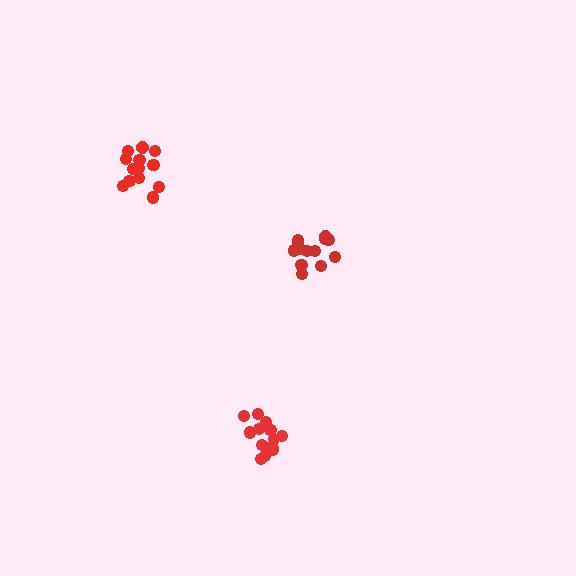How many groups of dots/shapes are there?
There are 3 groups.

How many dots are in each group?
Group 1: 13 dots, Group 2: 14 dots, Group 3: 13 dots (40 total).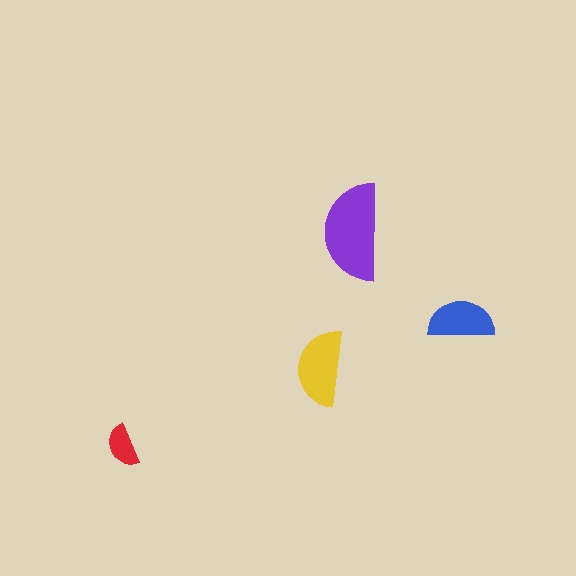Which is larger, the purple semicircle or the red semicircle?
The purple one.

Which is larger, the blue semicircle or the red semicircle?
The blue one.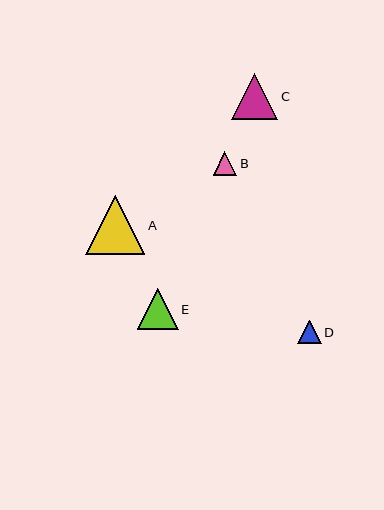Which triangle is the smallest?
Triangle D is the smallest with a size of approximately 23 pixels.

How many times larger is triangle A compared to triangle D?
Triangle A is approximately 2.5 times the size of triangle D.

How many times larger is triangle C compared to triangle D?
Triangle C is approximately 2.0 times the size of triangle D.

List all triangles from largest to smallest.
From largest to smallest: A, C, E, B, D.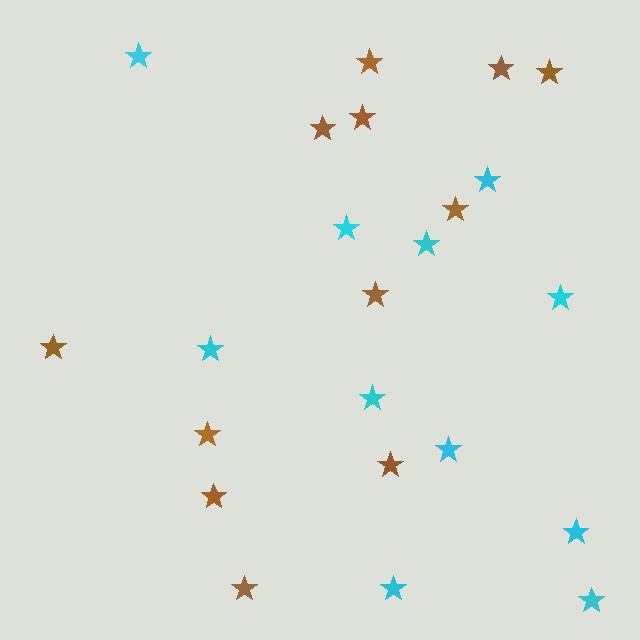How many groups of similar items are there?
There are 2 groups: one group of cyan stars (11) and one group of brown stars (12).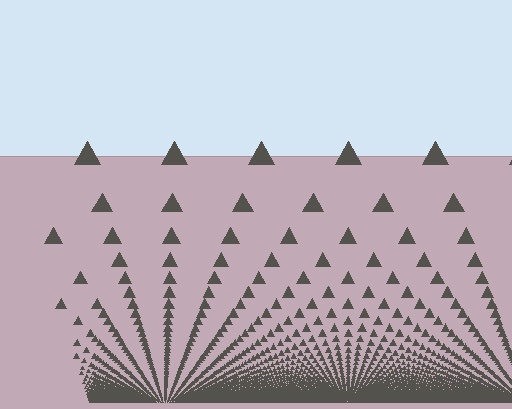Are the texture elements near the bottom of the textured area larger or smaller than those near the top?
Smaller. The gradient is inverted — elements near the bottom are smaller and denser.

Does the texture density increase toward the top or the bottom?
Density increases toward the bottom.